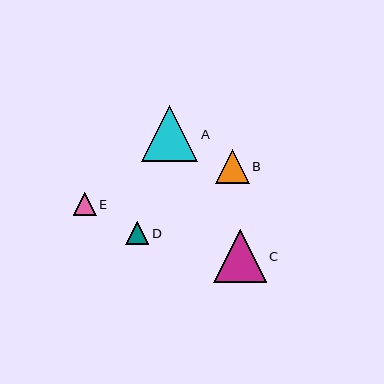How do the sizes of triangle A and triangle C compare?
Triangle A and triangle C are approximately the same size.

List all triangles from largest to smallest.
From largest to smallest: A, C, B, D, E.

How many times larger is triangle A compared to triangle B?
Triangle A is approximately 1.7 times the size of triangle B.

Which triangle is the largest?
Triangle A is the largest with a size of approximately 56 pixels.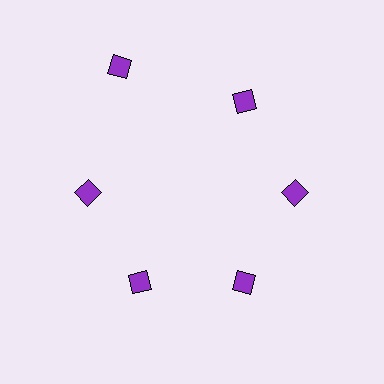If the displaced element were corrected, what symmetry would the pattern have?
It would have 6-fold rotational symmetry — the pattern would map onto itself every 60 degrees.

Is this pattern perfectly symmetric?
No. The 6 purple diamonds are arranged in a ring, but one element near the 11 o'clock position is pushed outward from the center, breaking the 6-fold rotational symmetry.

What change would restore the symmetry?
The symmetry would be restored by moving it inward, back onto the ring so that all 6 diamonds sit at equal angles and equal distance from the center.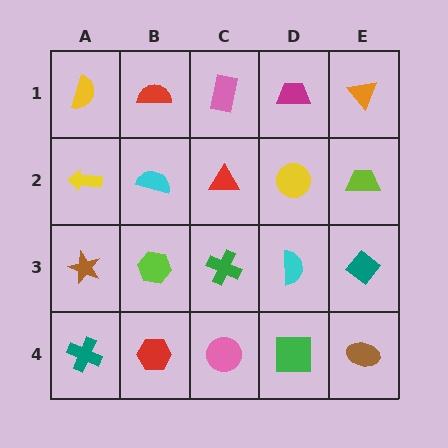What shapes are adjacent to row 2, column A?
A yellow semicircle (row 1, column A), a brown star (row 3, column A), a cyan semicircle (row 2, column B).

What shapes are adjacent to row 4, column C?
A green cross (row 3, column C), a red hexagon (row 4, column B), a green square (row 4, column D).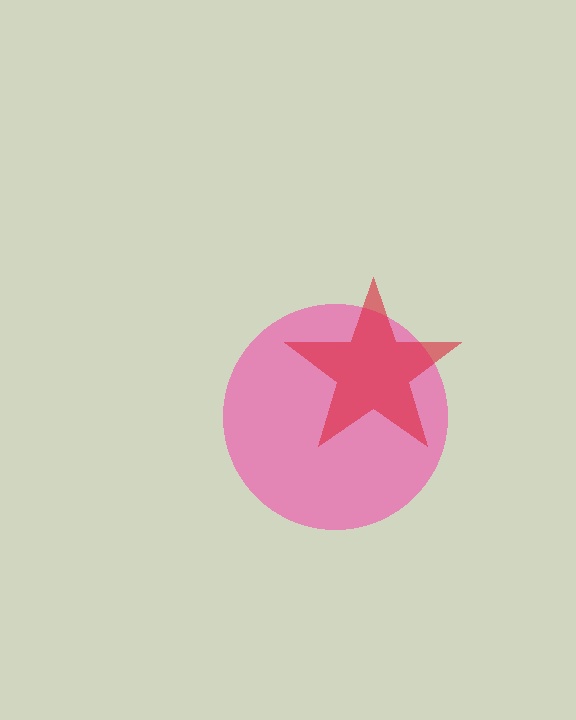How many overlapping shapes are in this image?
There are 2 overlapping shapes in the image.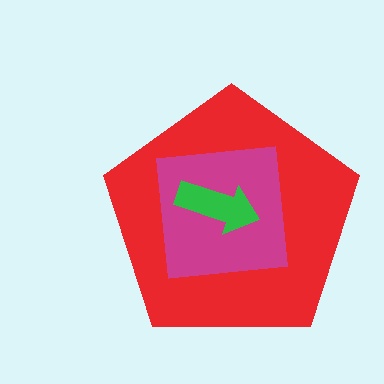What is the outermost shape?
The red pentagon.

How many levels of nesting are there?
3.